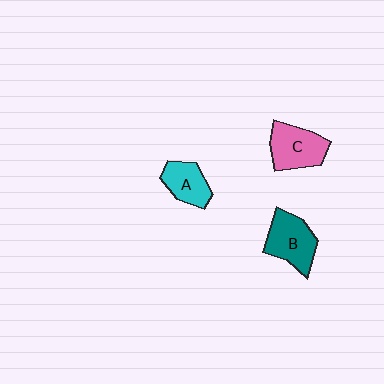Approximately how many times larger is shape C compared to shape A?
Approximately 1.3 times.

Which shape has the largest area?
Shape B (teal).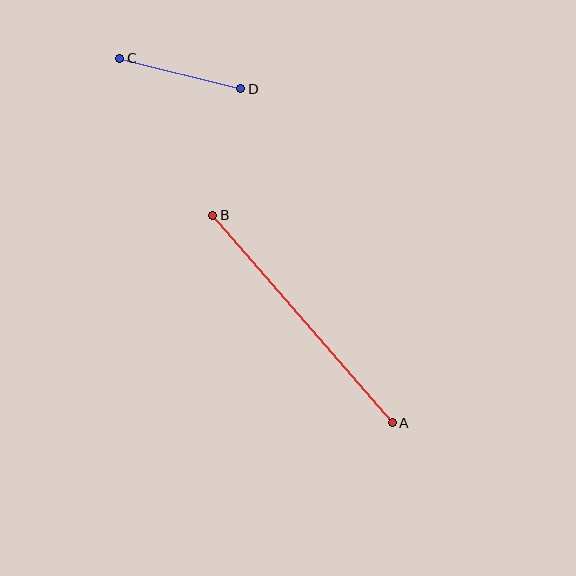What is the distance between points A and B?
The distance is approximately 275 pixels.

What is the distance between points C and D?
The distance is approximately 125 pixels.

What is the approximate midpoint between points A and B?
The midpoint is at approximately (303, 319) pixels.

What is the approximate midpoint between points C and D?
The midpoint is at approximately (180, 73) pixels.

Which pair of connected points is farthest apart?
Points A and B are farthest apart.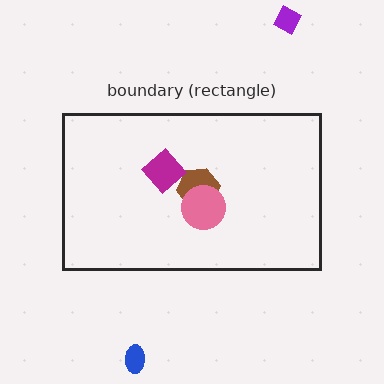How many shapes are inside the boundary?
3 inside, 2 outside.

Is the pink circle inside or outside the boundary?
Inside.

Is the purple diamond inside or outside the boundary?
Outside.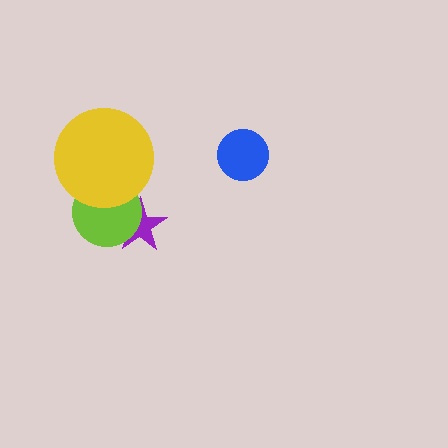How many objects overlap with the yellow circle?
1 object overlaps with the yellow circle.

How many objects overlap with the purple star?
1 object overlaps with the purple star.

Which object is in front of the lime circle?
The yellow circle is in front of the lime circle.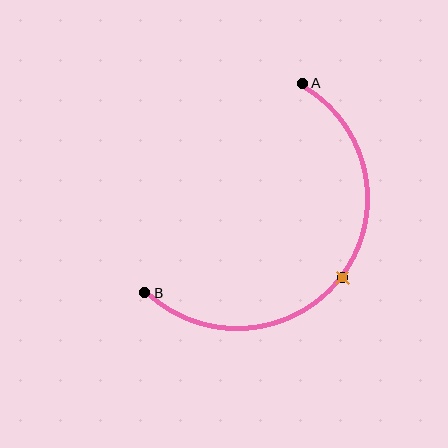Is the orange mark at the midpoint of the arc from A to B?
Yes. The orange mark lies on the arc at equal arc-length from both A and B — it is the arc midpoint.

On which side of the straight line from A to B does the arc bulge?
The arc bulges below and to the right of the straight line connecting A and B.